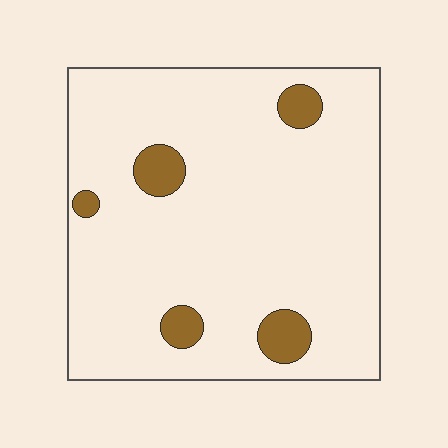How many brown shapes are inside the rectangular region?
5.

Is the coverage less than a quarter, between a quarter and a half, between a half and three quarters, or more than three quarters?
Less than a quarter.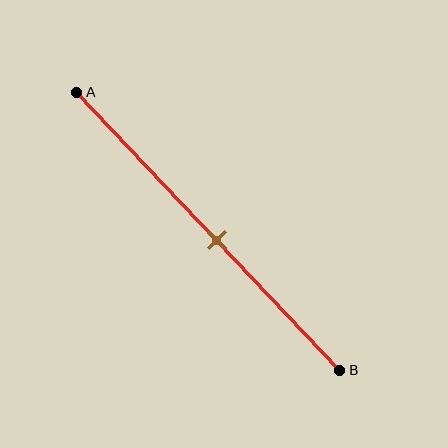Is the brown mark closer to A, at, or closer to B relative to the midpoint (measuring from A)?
The brown mark is closer to point B than the midpoint of segment AB.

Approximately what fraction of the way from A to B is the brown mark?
The brown mark is approximately 55% of the way from A to B.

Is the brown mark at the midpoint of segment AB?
No, the mark is at about 55% from A, not at the 50% midpoint.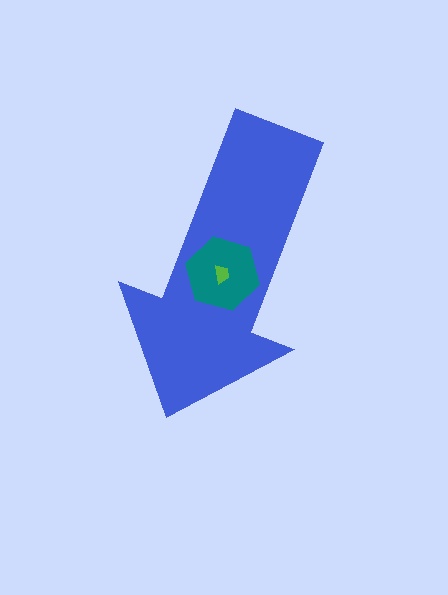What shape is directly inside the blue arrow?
The teal hexagon.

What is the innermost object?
The lime trapezoid.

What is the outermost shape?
The blue arrow.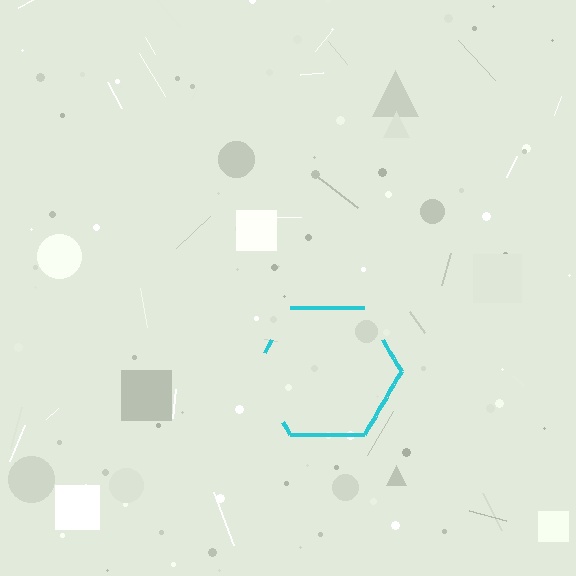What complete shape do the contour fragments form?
The contour fragments form a hexagon.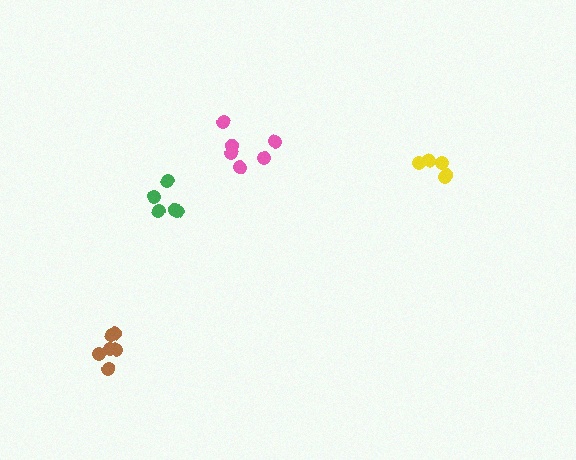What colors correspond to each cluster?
The clusters are colored: pink, green, brown, yellow.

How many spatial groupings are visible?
There are 4 spatial groupings.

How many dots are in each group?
Group 1: 6 dots, Group 2: 5 dots, Group 3: 6 dots, Group 4: 5 dots (22 total).